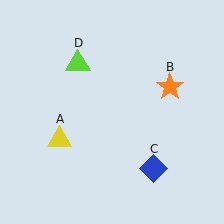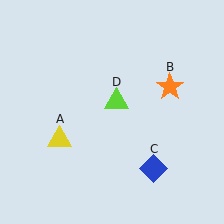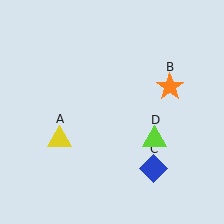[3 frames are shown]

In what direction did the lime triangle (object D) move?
The lime triangle (object D) moved down and to the right.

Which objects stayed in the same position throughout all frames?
Yellow triangle (object A) and orange star (object B) and blue diamond (object C) remained stationary.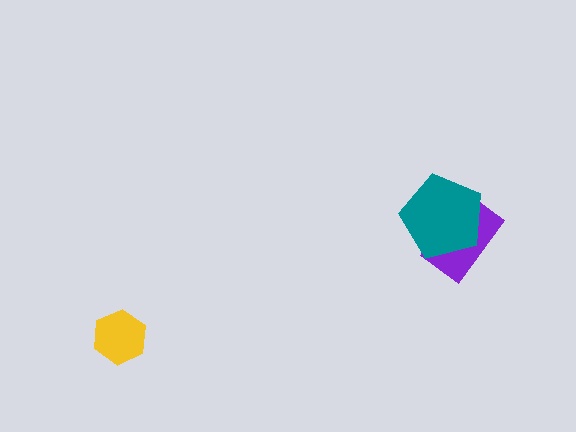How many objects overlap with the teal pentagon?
1 object overlaps with the teal pentagon.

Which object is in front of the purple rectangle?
The teal pentagon is in front of the purple rectangle.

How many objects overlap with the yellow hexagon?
0 objects overlap with the yellow hexagon.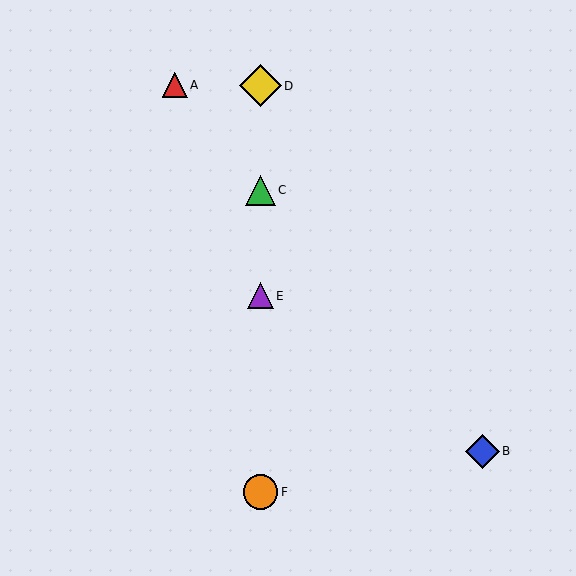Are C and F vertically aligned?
Yes, both are at x≈261.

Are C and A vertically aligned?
No, C is at x≈261 and A is at x≈175.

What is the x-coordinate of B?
Object B is at x≈482.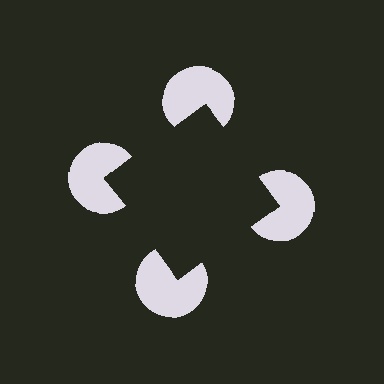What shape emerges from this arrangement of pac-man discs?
An illusory square — its edges are inferred from the aligned wedge cuts in the pac-man discs, not physically drawn.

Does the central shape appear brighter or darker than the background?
It typically appears slightly darker than the background, even though no actual brightness change is drawn.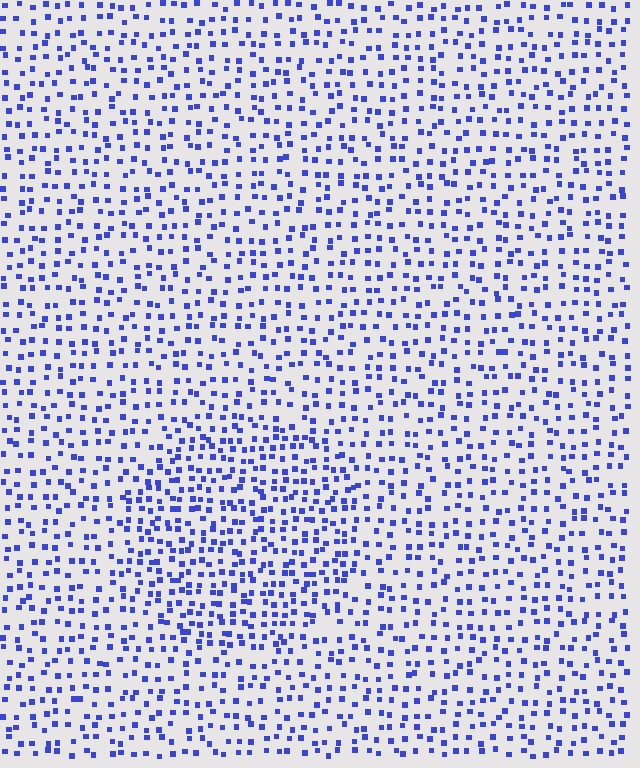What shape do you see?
I see a circle.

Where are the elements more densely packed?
The elements are more densely packed inside the circle boundary.